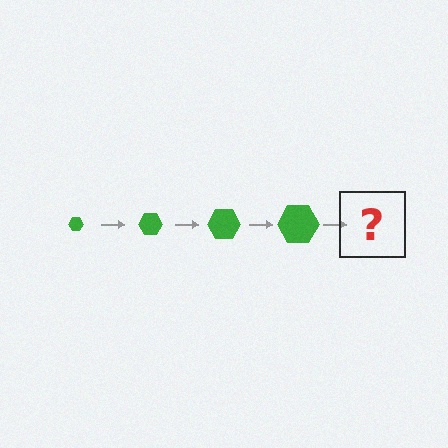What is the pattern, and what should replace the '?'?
The pattern is that the hexagon gets progressively larger each step. The '?' should be a green hexagon, larger than the previous one.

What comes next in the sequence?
The next element should be a green hexagon, larger than the previous one.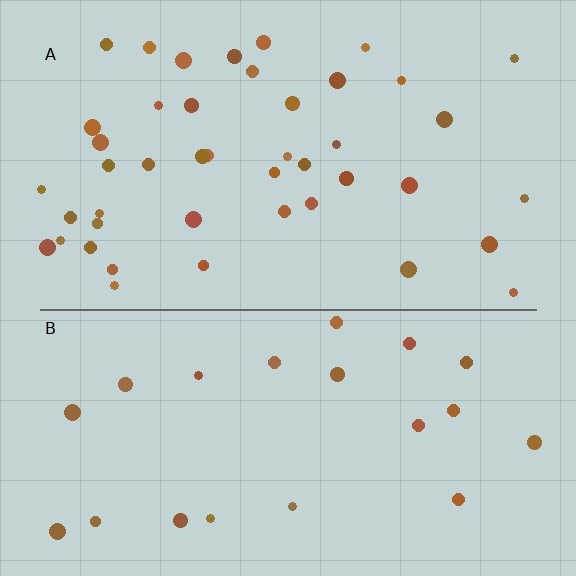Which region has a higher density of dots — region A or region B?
A (the top).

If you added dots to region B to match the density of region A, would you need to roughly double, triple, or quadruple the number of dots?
Approximately double.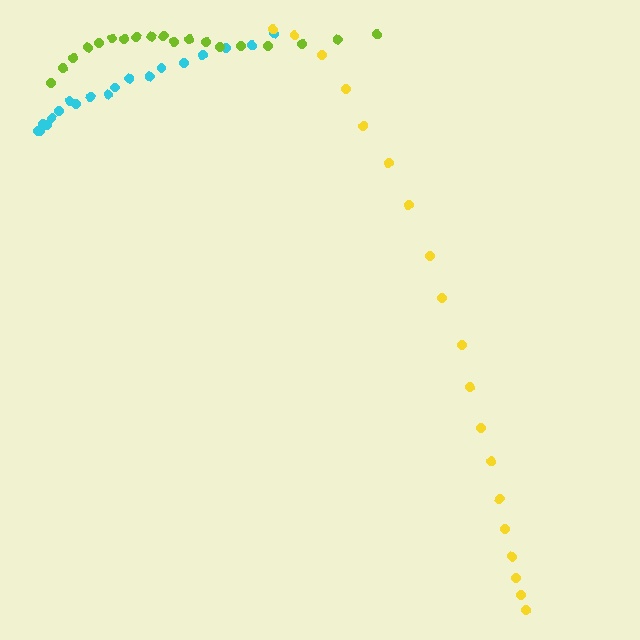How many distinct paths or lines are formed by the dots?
There are 3 distinct paths.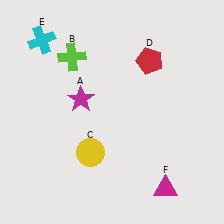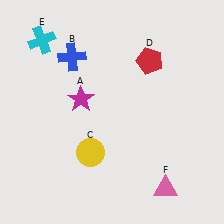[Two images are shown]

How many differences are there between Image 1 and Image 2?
There are 2 differences between the two images.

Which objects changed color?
B changed from lime to blue. F changed from magenta to pink.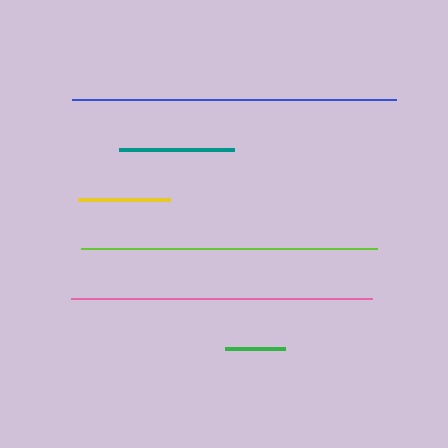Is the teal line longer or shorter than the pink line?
The pink line is longer than the teal line.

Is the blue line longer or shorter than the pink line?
The blue line is longer than the pink line.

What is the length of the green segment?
The green segment is approximately 60 pixels long.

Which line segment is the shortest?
The green line is the shortest at approximately 60 pixels.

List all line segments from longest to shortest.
From longest to shortest: blue, pink, lime, teal, yellow, green.